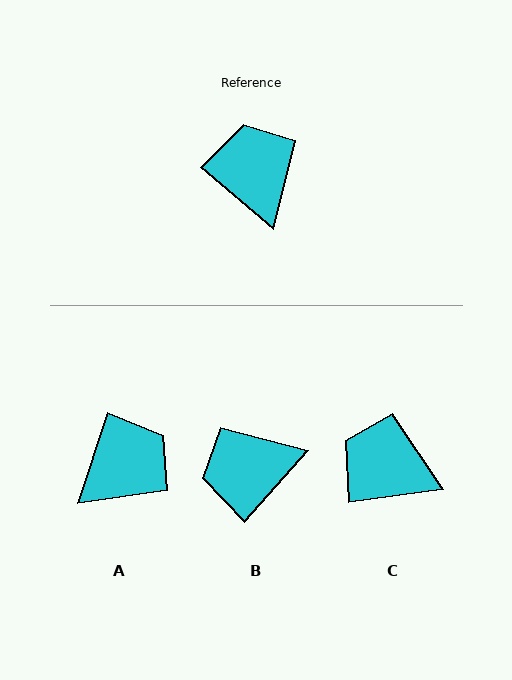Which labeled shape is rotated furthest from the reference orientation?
B, about 89 degrees away.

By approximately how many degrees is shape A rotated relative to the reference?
Approximately 68 degrees clockwise.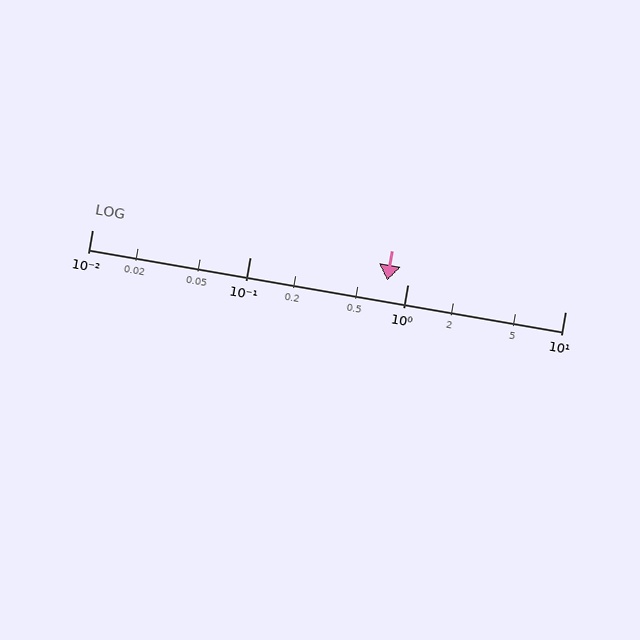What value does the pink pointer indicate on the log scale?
The pointer indicates approximately 0.74.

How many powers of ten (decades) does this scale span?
The scale spans 3 decades, from 0.01 to 10.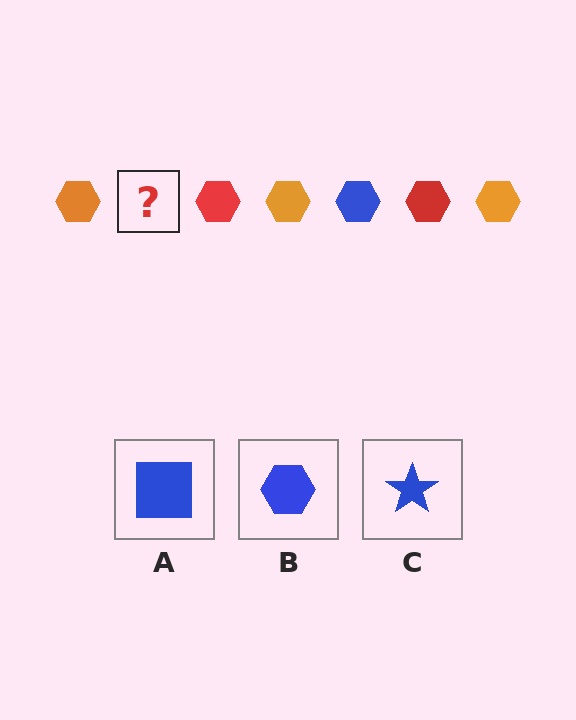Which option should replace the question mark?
Option B.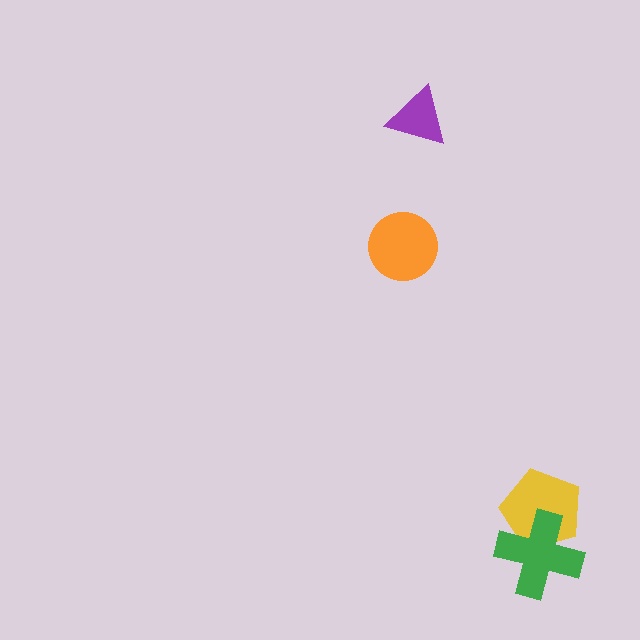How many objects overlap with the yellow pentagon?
1 object overlaps with the yellow pentagon.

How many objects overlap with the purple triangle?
0 objects overlap with the purple triangle.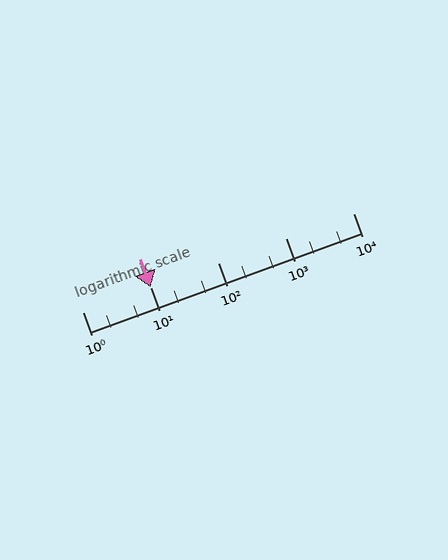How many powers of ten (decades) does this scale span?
The scale spans 4 decades, from 1 to 10000.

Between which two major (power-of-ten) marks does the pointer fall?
The pointer is between 10 and 100.